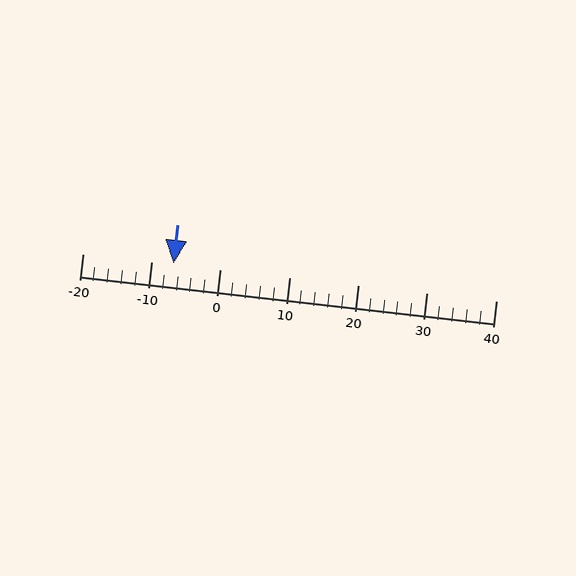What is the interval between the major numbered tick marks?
The major tick marks are spaced 10 units apart.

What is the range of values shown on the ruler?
The ruler shows values from -20 to 40.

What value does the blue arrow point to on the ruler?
The blue arrow points to approximately -7.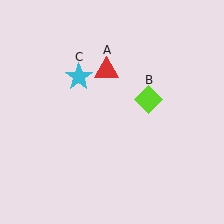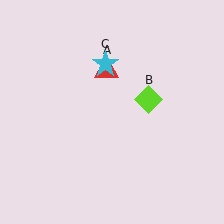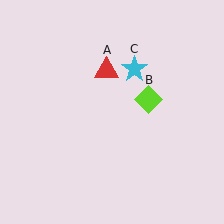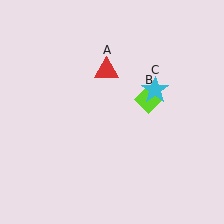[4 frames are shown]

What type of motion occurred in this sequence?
The cyan star (object C) rotated clockwise around the center of the scene.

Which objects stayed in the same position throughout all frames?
Red triangle (object A) and lime diamond (object B) remained stationary.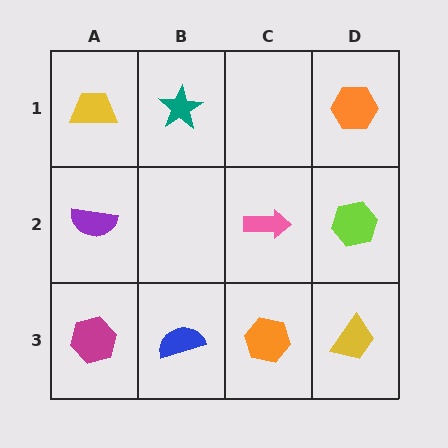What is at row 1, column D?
An orange hexagon.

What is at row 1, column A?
A yellow trapezoid.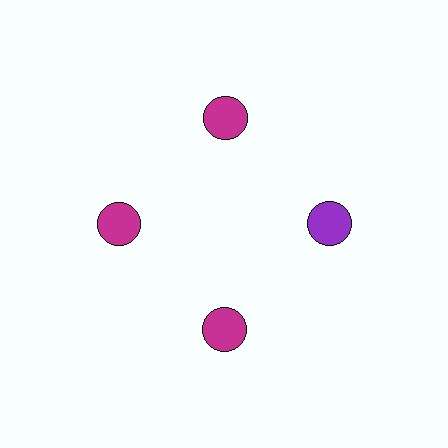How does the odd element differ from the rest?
It has a different color: purple instead of magenta.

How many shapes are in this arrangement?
There are 4 shapes arranged in a ring pattern.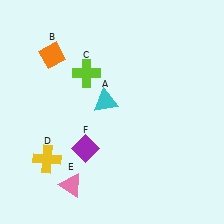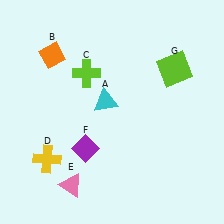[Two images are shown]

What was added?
A lime square (G) was added in Image 2.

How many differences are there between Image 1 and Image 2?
There is 1 difference between the two images.